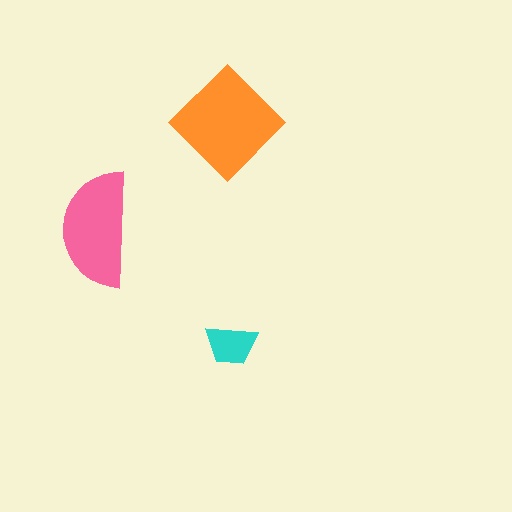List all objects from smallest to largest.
The cyan trapezoid, the pink semicircle, the orange diamond.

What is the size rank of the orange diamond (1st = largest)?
1st.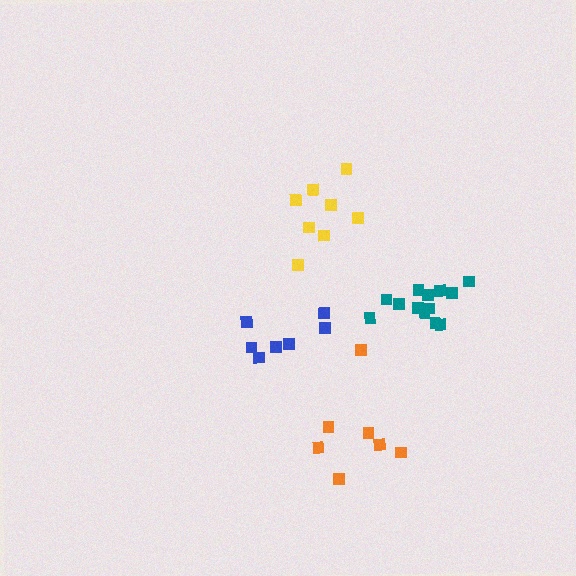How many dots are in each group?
Group 1: 8 dots, Group 2: 7 dots, Group 3: 13 dots, Group 4: 7 dots (35 total).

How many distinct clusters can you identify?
There are 4 distinct clusters.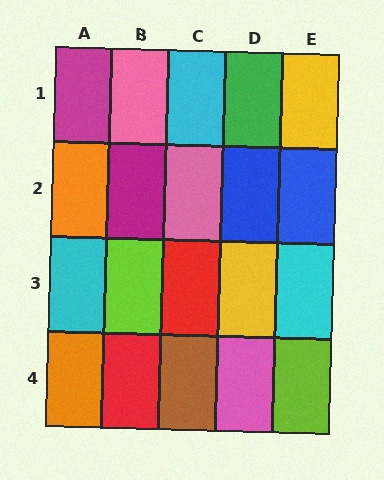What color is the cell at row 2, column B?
Magenta.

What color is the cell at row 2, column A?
Orange.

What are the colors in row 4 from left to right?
Orange, red, brown, pink, lime.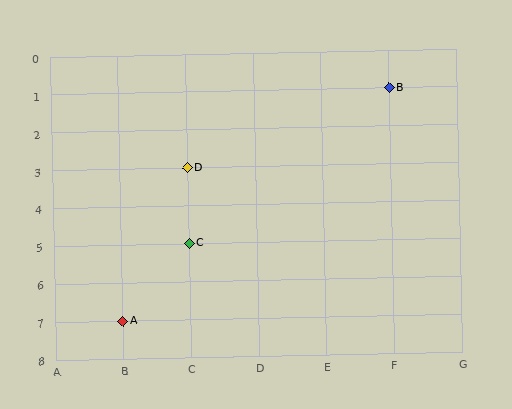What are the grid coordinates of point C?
Point C is at grid coordinates (C, 5).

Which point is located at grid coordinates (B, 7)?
Point A is at (B, 7).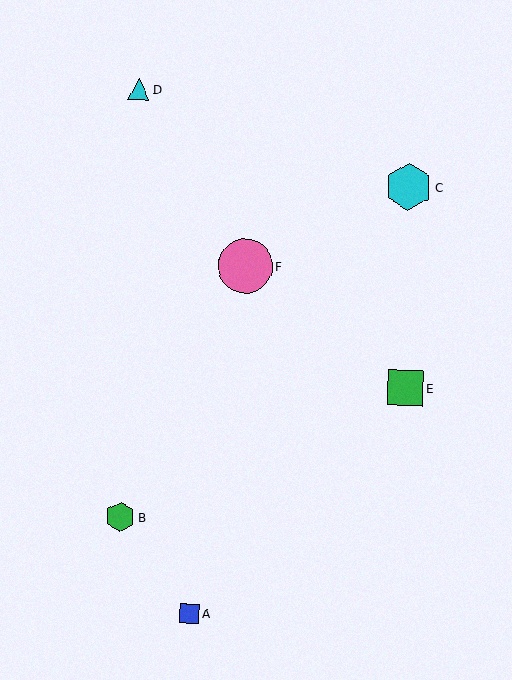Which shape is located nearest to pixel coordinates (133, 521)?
The green hexagon (labeled B) at (120, 517) is nearest to that location.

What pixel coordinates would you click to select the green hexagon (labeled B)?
Click at (120, 517) to select the green hexagon B.